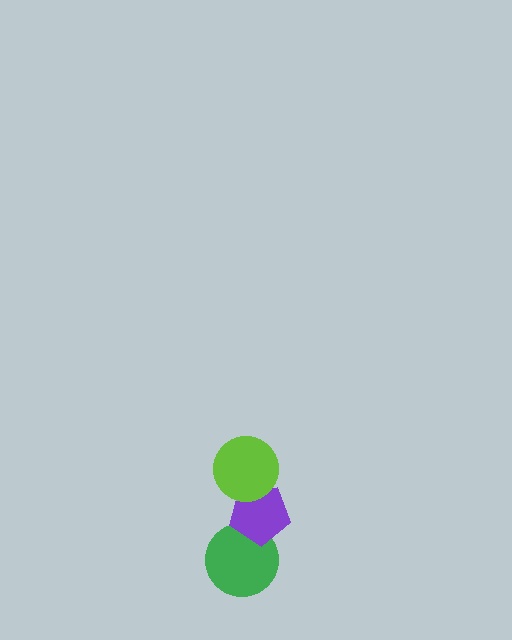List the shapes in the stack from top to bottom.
From top to bottom: the lime circle, the purple pentagon, the green circle.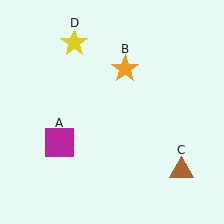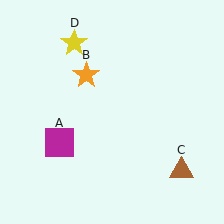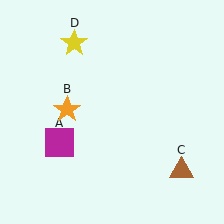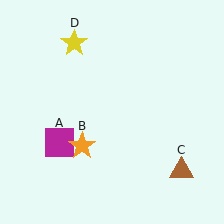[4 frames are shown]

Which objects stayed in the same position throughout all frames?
Magenta square (object A) and brown triangle (object C) and yellow star (object D) remained stationary.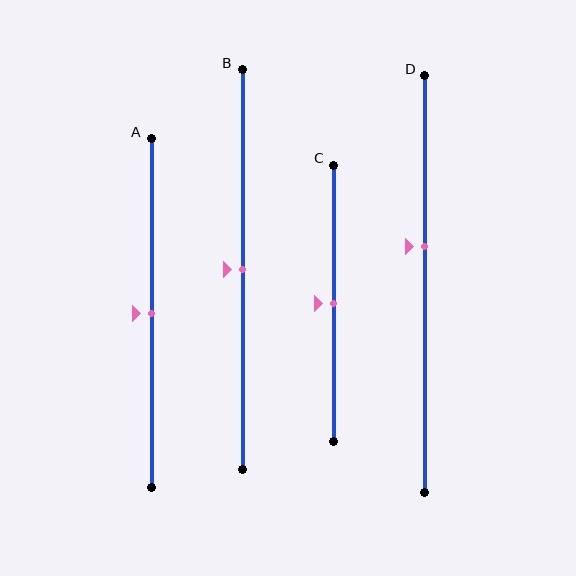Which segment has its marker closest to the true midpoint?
Segment A has its marker closest to the true midpoint.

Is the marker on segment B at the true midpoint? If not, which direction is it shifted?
Yes, the marker on segment B is at the true midpoint.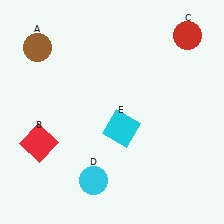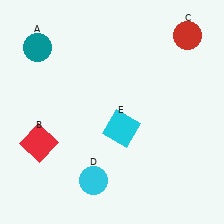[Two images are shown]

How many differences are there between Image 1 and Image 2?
There is 1 difference between the two images.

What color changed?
The circle (A) changed from brown in Image 1 to teal in Image 2.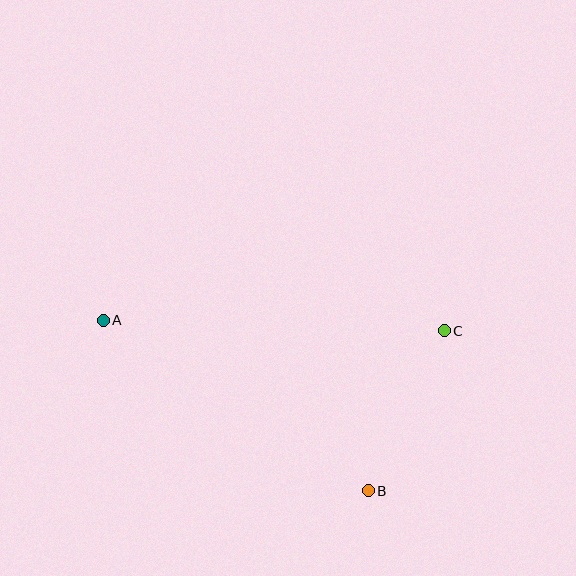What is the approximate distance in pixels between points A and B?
The distance between A and B is approximately 315 pixels.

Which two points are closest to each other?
Points B and C are closest to each other.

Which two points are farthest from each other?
Points A and C are farthest from each other.